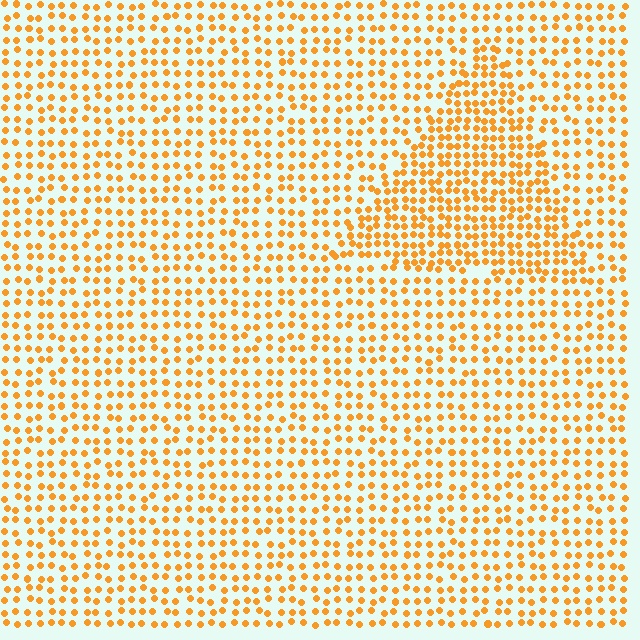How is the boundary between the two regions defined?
The boundary is defined by a change in element density (approximately 1.7x ratio). All elements are the same color, size, and shape.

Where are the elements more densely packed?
The elements are more densely packed inside the triangle boundary.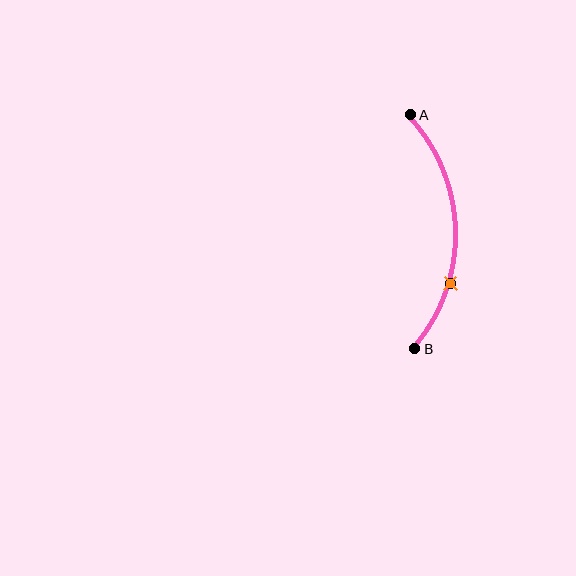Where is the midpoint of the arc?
The arc midpoint is the point on the curve farthest from the straight line joining A and B. It sits to the right of that line.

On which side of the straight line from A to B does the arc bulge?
The arc bulges to the right of the straight line connecting A and B.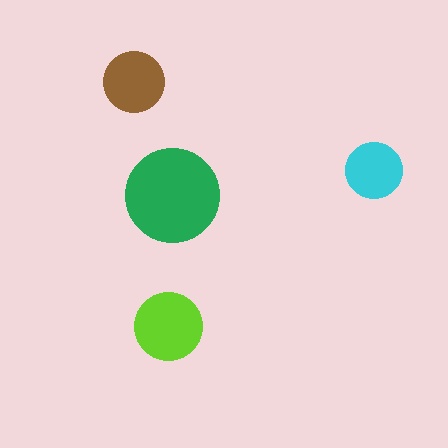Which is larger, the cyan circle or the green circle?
The green one.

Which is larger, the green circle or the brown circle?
The green one.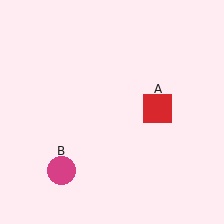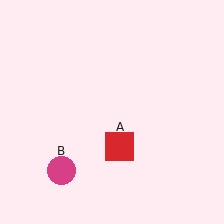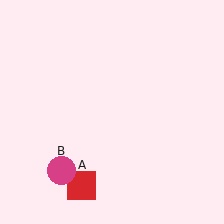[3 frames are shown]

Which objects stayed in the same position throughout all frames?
Magenta circle (object B) remained stationary.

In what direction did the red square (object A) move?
The red square (object A) moved down and to the left.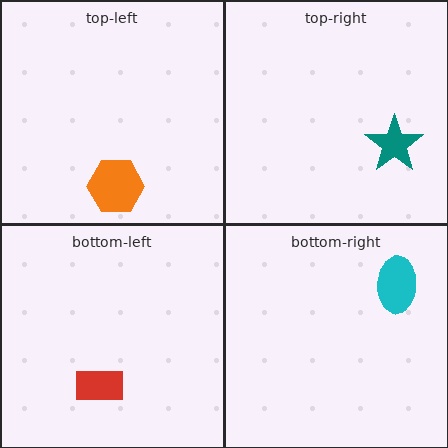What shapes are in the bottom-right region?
The cyan ellipse.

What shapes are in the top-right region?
The teal star.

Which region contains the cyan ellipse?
The bottom-right region.